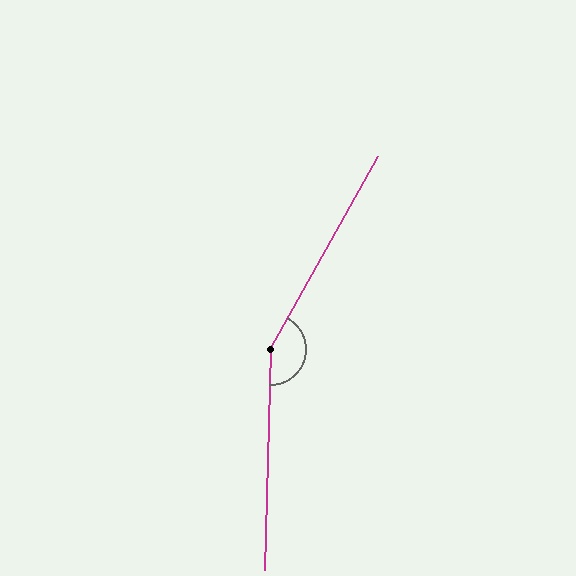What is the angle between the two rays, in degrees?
Approximately 153 degrees.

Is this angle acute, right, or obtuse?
It is obtuse.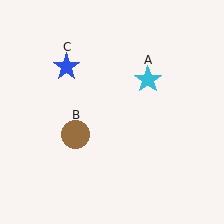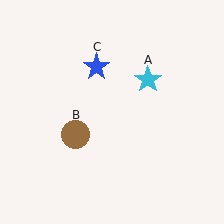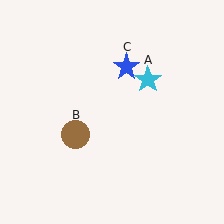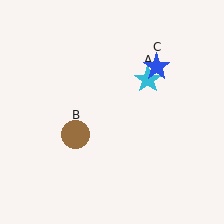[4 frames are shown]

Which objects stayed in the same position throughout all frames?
Cyan star (object A) and brown circle (object B) remained stationary.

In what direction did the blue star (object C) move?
The blue star (object C) moved right.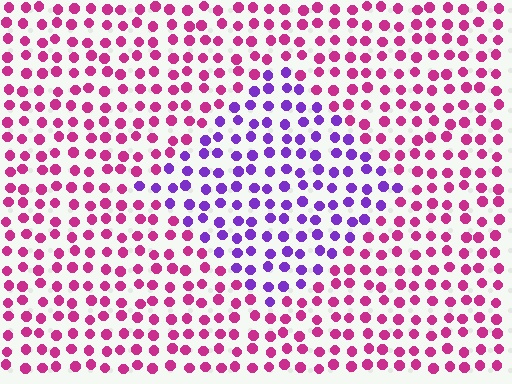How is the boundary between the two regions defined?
The boundary is defined purely by a slight shift in hue (about 52 degrees). Spacing, size, and orientation are identical on both sides.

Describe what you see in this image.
The image is filled with small magenta elements in a uniform arrangement. A diamond-shaped region is visible where the elements are tinted to a slightly different hue, forming a subtle color boundary.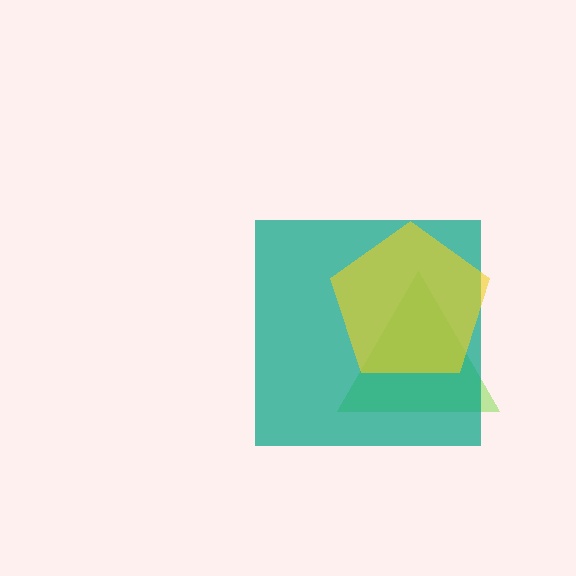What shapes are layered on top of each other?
The layered shapes are: a lime triangle, a teal square, a yellow pentagon.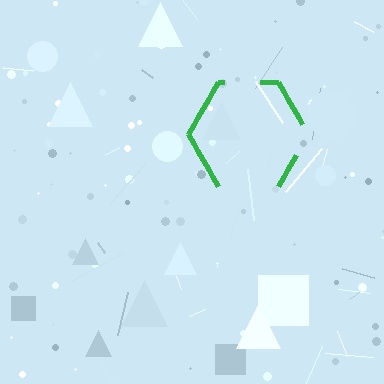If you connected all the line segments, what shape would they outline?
They would outline a hexagon.